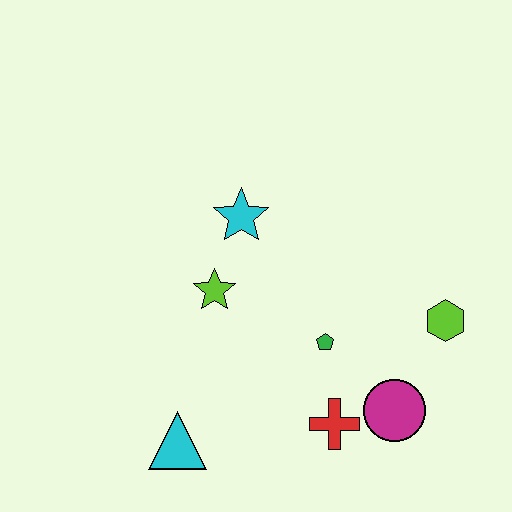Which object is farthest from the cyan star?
The magenta circle is farthest from the cyan star.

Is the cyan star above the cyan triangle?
Yes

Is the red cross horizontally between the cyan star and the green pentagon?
No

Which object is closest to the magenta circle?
The red cross is closest to the magenta circle.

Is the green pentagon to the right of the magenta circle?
No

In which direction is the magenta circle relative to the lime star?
The magenta circle is to the right of the lime star.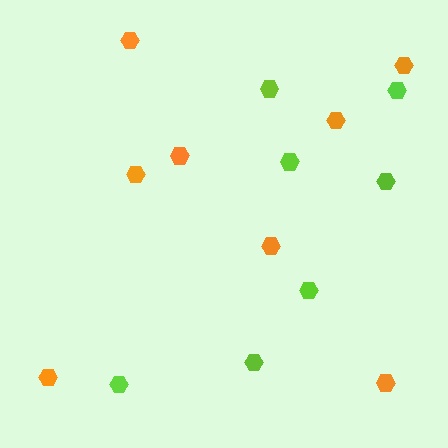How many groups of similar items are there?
There are 2 groups: one group of lime hexagons (7) and one group of orange hexagons (8).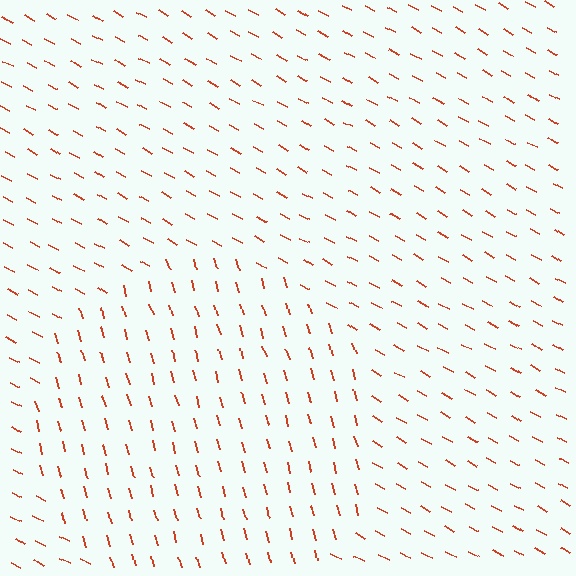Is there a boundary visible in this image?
Yes, there is a texture boundary formed by a change in line orientation.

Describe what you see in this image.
The image is filled with small red line segments. A circle region in the image has lines oriented differently from the surrounding lines, creating a visible texture boundary.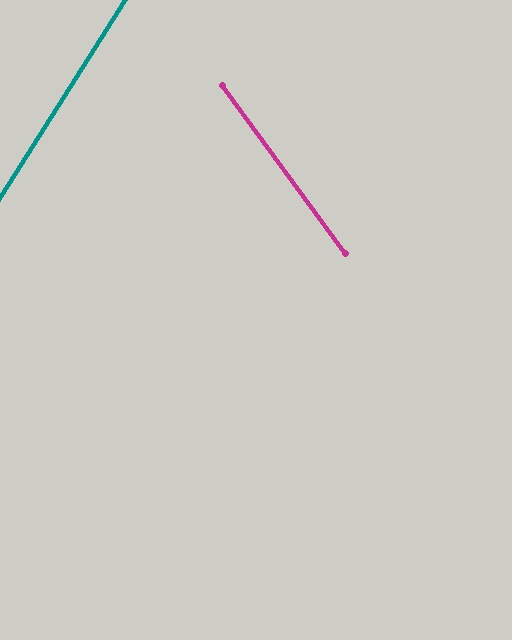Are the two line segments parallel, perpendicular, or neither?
Neither parallel nor perpendicular — they differ by about 69°.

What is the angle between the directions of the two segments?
Approximately 69 degrees.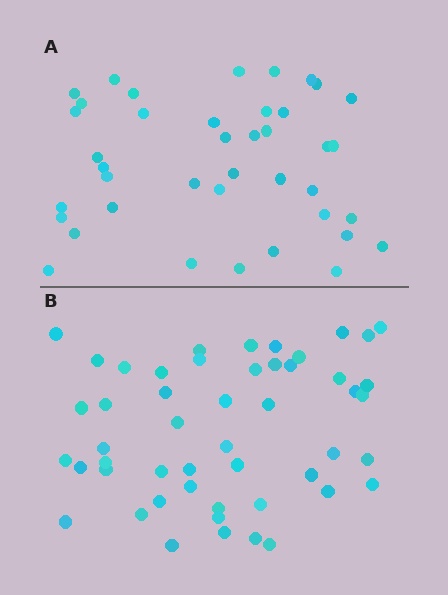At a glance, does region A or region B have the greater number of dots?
Region B (the bottom region) has more dots.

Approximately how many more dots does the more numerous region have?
Region B has roughly 10 or so more dots than region A.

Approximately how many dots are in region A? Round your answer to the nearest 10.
About 40 dots.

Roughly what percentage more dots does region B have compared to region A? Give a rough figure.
About 25% more.